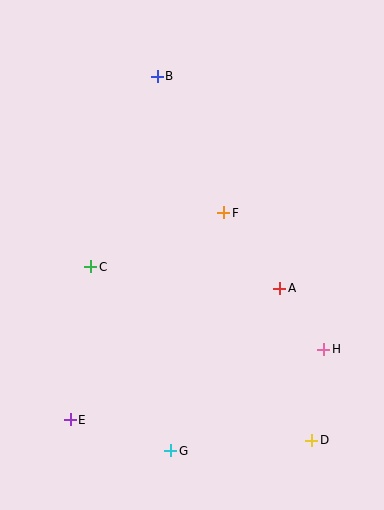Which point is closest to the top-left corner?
Point B is closest to the top-left corner.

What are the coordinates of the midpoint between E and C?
The midpoint between E and C is at (80, 343).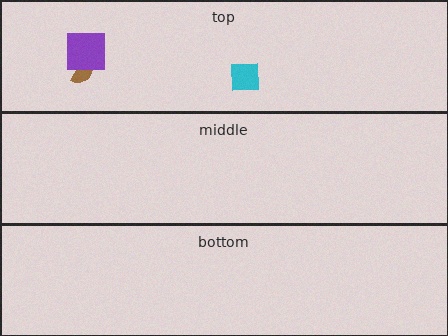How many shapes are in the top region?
3.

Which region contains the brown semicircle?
The top region.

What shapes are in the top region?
The brown semicircle, the cyan square, the purple square.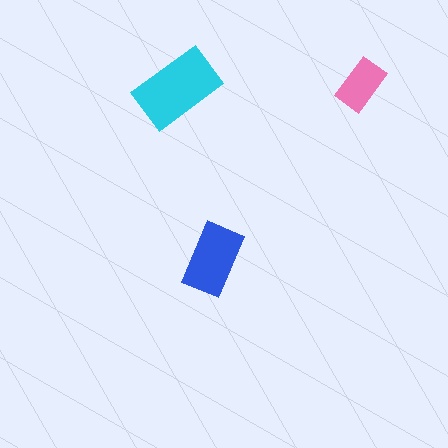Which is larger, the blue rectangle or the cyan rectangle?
The cyan one.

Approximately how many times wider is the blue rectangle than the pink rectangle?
About 1.5 times wider.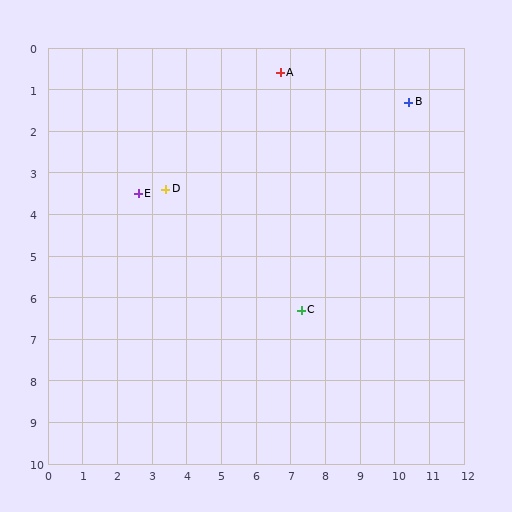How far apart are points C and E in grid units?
Points C and E are about 5.5 grid units apart.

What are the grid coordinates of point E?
Point E is at approximately (2.6, 3.5).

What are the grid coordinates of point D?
Point D is at approximately (3.4, 3.4).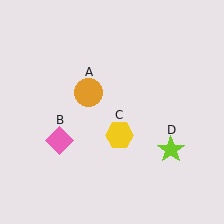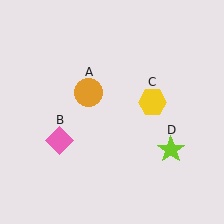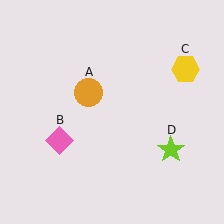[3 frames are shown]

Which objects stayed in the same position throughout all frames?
Orange circle (object A) and pink diamond (object B) and lime star (object D) remained stationary.